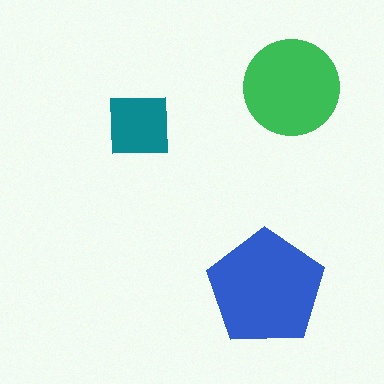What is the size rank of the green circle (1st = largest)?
2nd.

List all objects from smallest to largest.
The teal square, the green circle, the blue pentagon.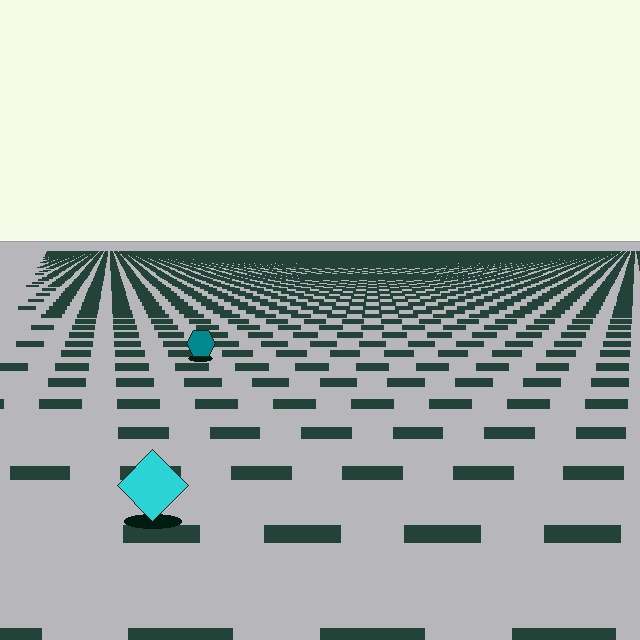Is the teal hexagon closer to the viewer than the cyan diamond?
No. The cyan diamond is closer — you can tell from the texture gradient: the ground texture is coarser near it.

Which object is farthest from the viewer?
The teal hexagon is farthest from the viewer. It appears smaller and the ground texture around it is denser.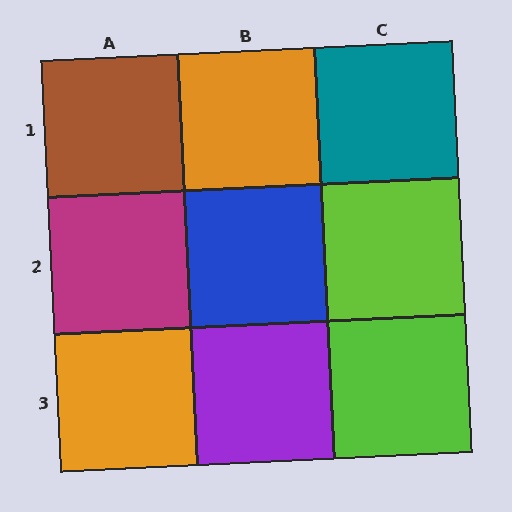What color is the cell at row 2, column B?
Blue.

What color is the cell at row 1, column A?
Brown.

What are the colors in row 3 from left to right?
Orange, purple, lime.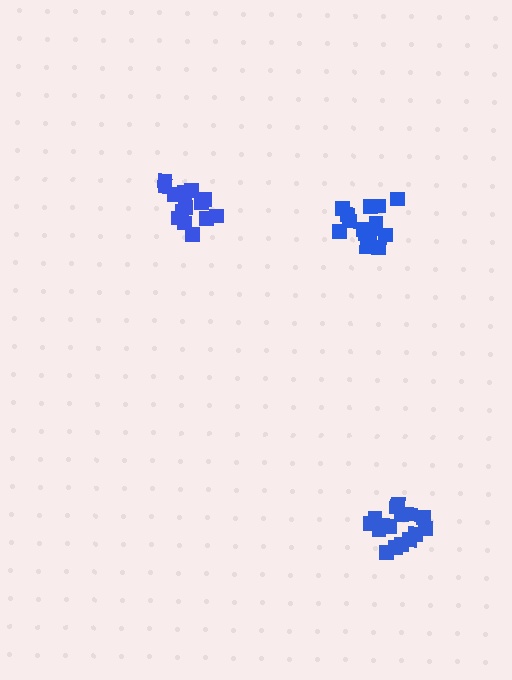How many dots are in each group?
Group 1: 14 dots, Group 2: 16 dots, Group 3: 16 dots (46 total).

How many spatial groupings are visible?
There are 3 spatial groupings.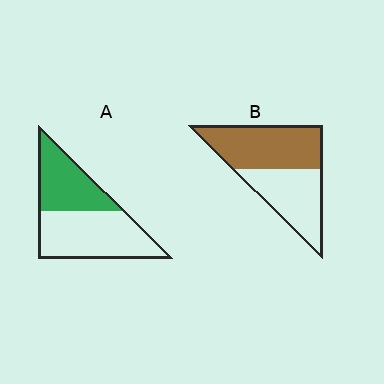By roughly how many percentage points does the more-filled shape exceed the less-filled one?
By roughly 15 percentage points (B over A).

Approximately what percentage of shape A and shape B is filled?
A is approximately 40% and B is approximately 55%.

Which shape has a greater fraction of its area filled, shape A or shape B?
Shape B.